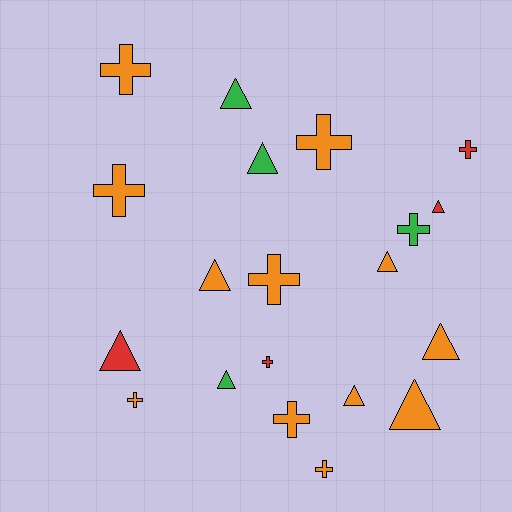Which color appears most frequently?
Orange, with 12 objects.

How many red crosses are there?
There are 2 red crosses.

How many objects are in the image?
There are 20 objects.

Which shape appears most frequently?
Cross, with 10 objects.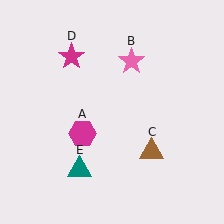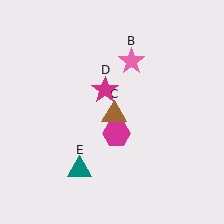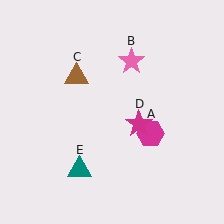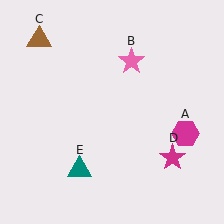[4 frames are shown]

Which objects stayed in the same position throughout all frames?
Pink star (object B) and teal triangle (object E) remained stationary.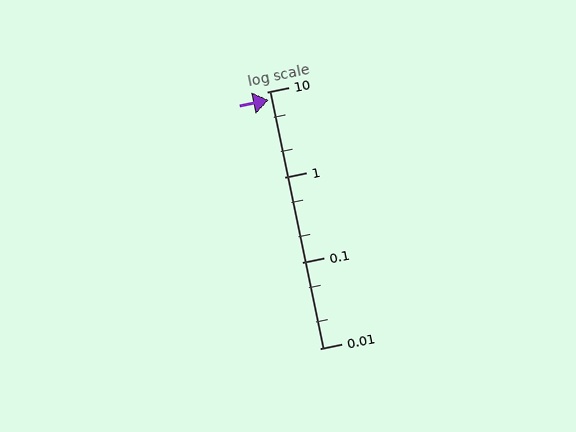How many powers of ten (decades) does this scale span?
The scale spans 3 decades, from 0.01 to 10.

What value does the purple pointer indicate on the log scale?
The pointer indicates approximately 7.9.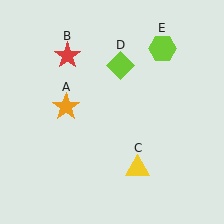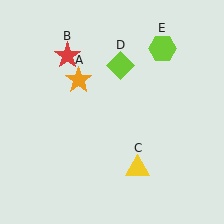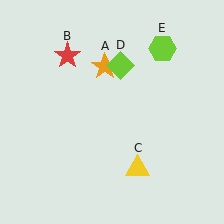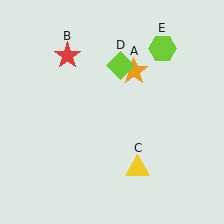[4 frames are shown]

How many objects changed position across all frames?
1 object changed position: orange star (object A).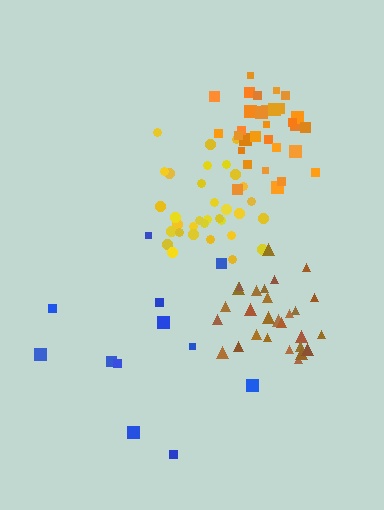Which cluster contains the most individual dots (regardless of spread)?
Yellow (33).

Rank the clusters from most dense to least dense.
orange, brown, yellow, blue.